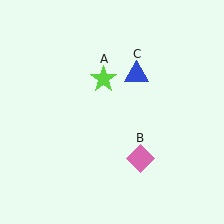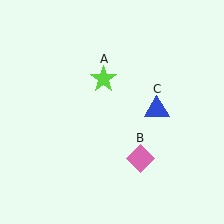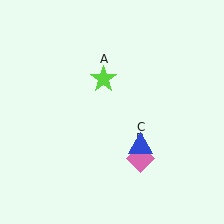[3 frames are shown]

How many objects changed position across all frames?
1 object changed position: blue triangle (object C).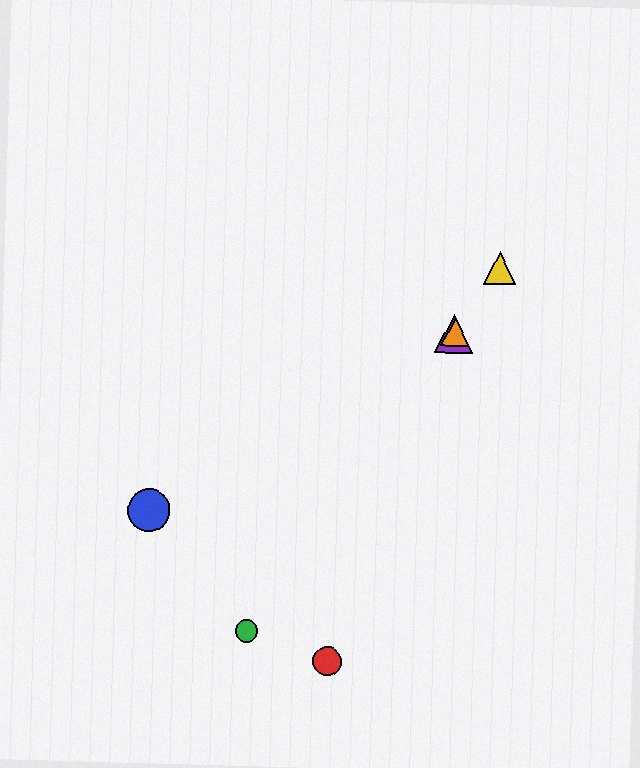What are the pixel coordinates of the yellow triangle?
The yellow triangle is at (500, 268).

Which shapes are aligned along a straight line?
The green circle, the yellow triangle, the purple triangle, the orange triangle are aligned along a straight line.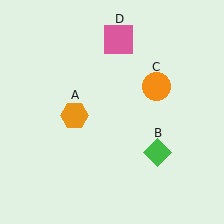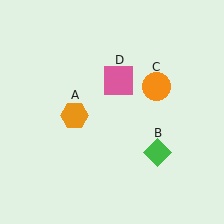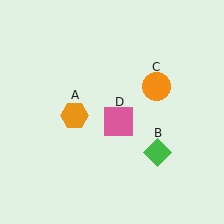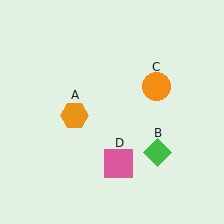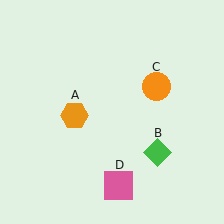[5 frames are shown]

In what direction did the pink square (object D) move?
The pink square (object D) moved down.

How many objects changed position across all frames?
1 object changed position: pink square (object D).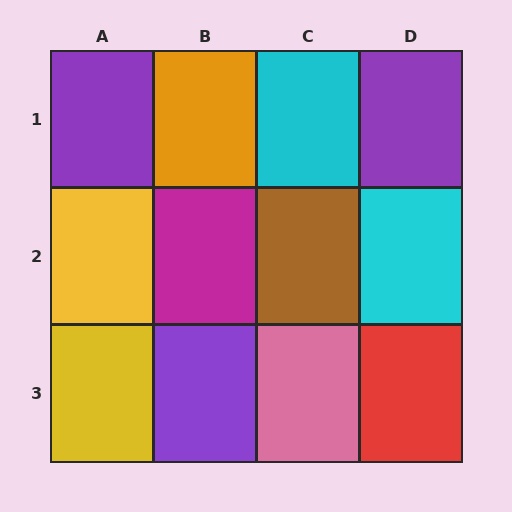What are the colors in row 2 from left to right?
Yellow, magenta, brown, cyan.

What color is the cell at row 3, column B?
Purple.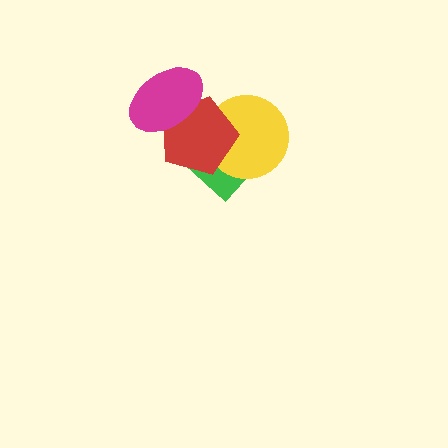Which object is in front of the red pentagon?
The magenta ellipse is in front of the red pentagon.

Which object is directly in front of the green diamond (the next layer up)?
The yellow circle is directly in front of the green diamond.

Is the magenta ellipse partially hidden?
No, no other shape covers it.